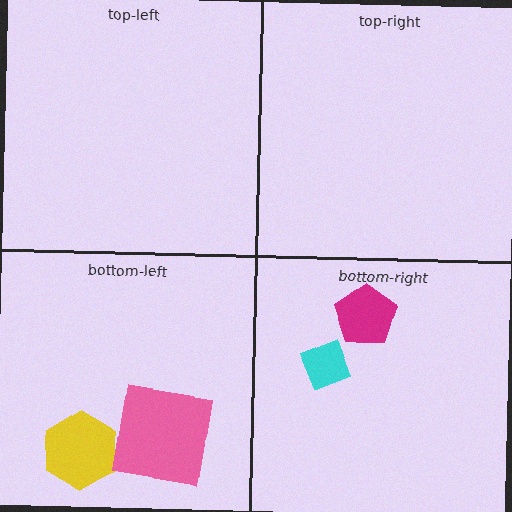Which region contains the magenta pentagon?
The bottom-right region.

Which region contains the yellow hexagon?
The bottom-left region.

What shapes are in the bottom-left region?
The yellow hexagon, the pink square.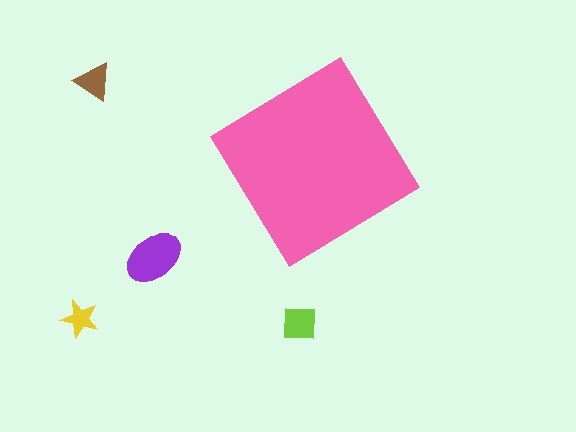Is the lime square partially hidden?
No, the lime square is fully visible.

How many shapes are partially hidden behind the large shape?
0 shapes are partially hidden.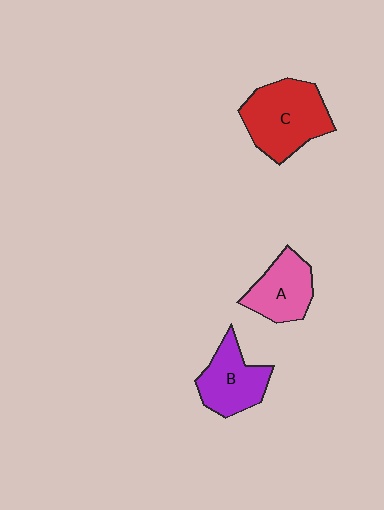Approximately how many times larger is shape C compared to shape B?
Approximately 1.4 times.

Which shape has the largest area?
Shape C (red).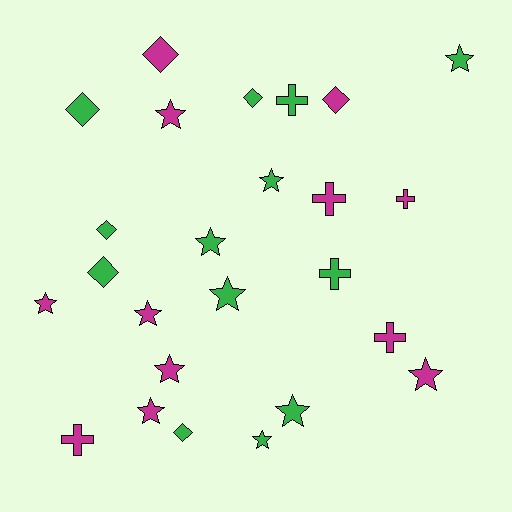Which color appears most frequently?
Green, with 13 objects.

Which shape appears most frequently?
Star, with 12 objects.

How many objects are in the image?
There are 25 objects.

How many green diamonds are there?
There are 5 green diamonds.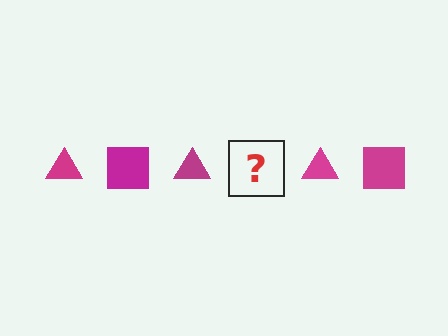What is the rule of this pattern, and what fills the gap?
The rule is that the pattern cycles through triangle, square shapes in magenta. The gap should be filled with a magenta square.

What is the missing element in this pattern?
The missing element is a magenta square.